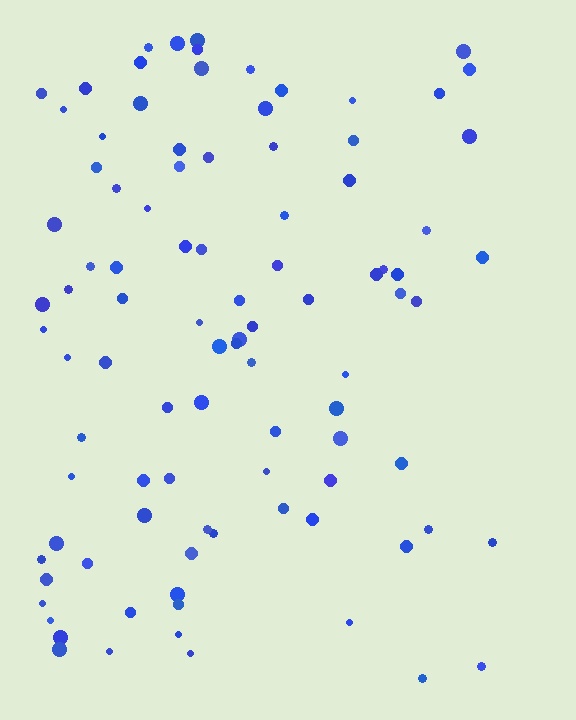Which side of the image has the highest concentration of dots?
The left.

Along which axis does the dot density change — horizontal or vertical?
Horizontal.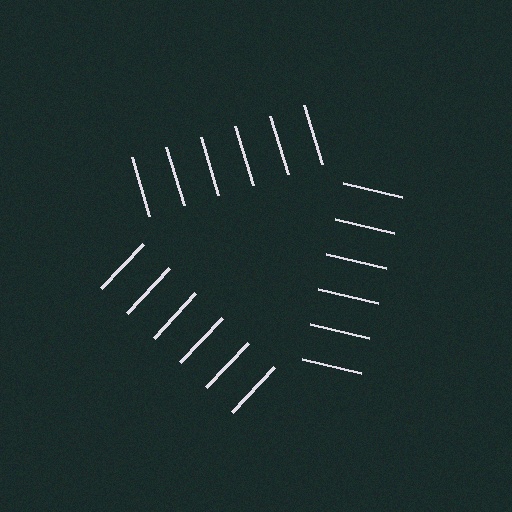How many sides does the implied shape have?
3 sides — the line-ends trace a triangle.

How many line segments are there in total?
18 — 6 along each of the 3 edges.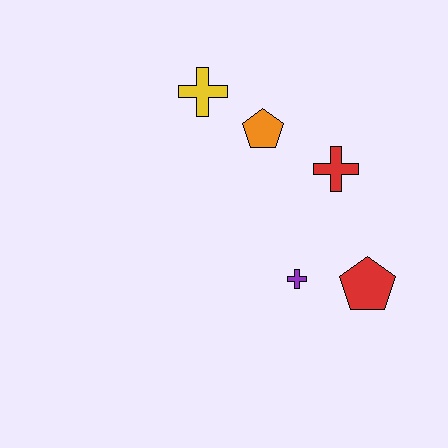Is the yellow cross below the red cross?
No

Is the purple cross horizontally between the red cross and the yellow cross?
Yes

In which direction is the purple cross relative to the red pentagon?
The purple cross is to the left of the red pentagon.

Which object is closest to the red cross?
The orange pentagon is closest to the red cross.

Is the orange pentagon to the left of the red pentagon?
Yes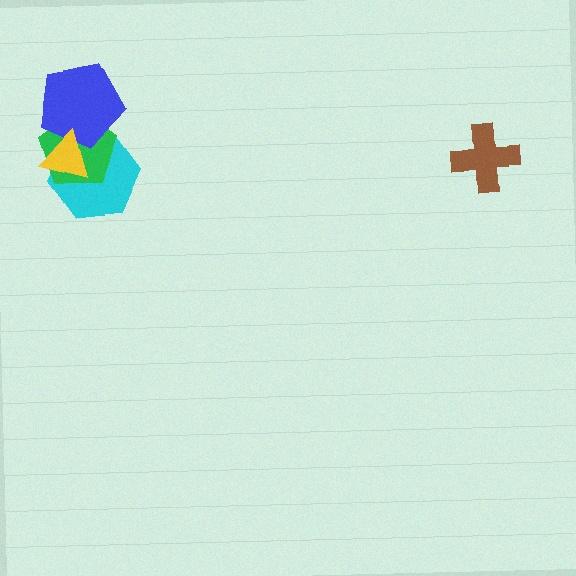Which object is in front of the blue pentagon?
The yellow triangle is in front of the blue pentagon.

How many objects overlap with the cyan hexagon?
3 objects overlap with the cyan hexagon.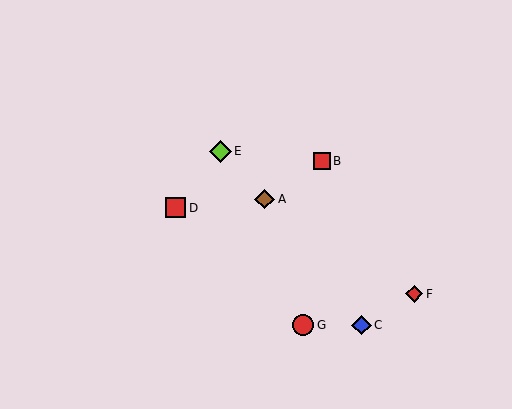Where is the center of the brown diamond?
The center of the brown diamond is at (265, 199).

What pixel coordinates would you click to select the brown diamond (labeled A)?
Click at (265, 199) to select the brown diamond A.